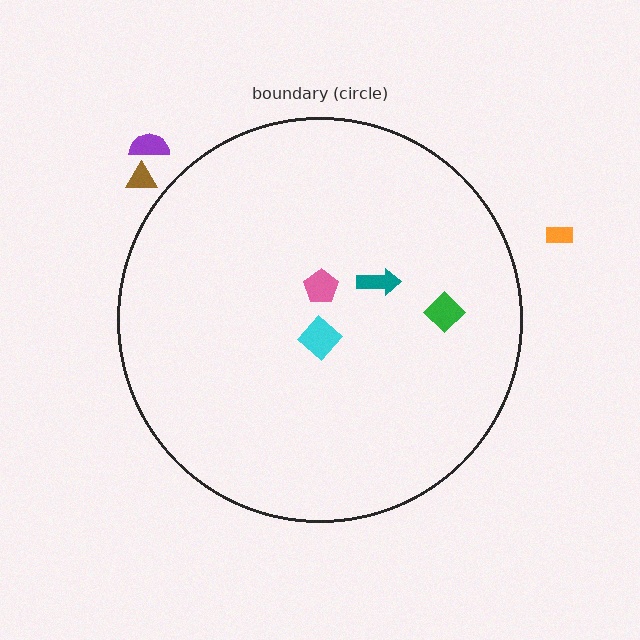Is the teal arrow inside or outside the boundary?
Inside.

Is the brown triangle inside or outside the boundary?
Outside.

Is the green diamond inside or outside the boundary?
Inside.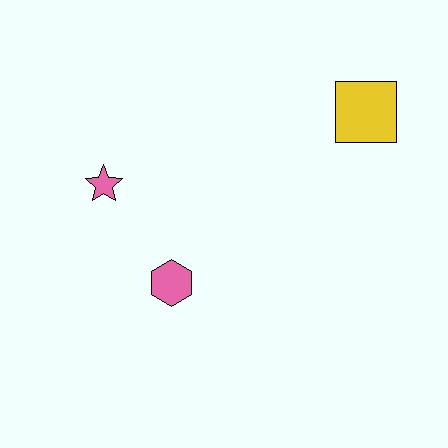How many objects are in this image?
There are 3 objects.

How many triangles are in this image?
There are no triangles.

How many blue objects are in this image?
There are no blue objects.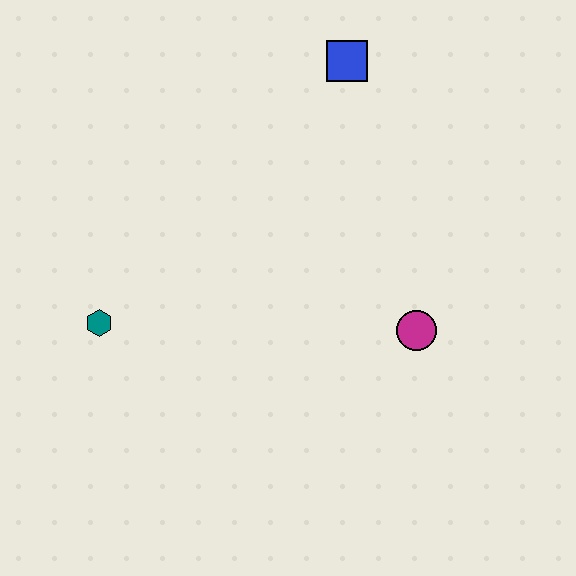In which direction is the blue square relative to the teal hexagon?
The blue square is above the teal hexagon.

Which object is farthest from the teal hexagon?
The blue square is farthest from the teal hexagon.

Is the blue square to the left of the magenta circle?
Yes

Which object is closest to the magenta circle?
The blue square is closest to the magenta circle.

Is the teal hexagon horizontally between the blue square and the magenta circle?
No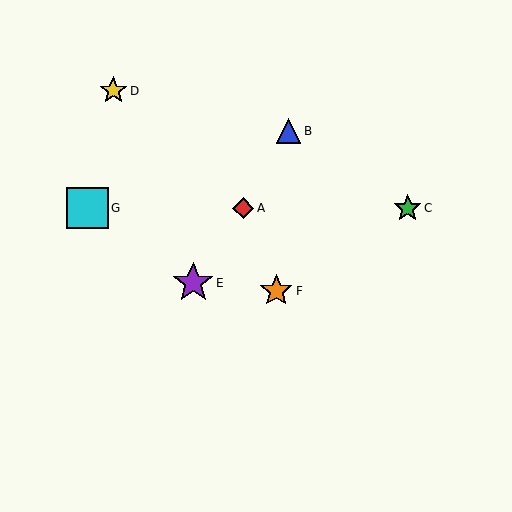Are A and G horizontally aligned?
Yes, both are at y≈208.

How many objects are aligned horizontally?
3 objects (A, C, G) are aligned horizontally.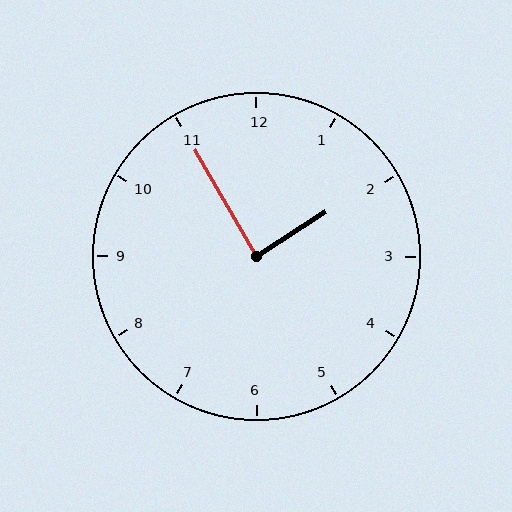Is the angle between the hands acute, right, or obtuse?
It is right.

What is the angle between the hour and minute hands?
Approximately 88 degrees.